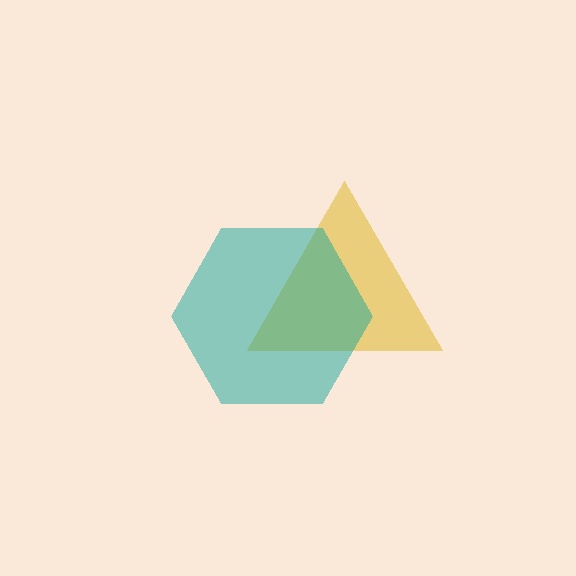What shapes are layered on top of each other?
The layered shapes are: a yellow triangle, a teal hexagon.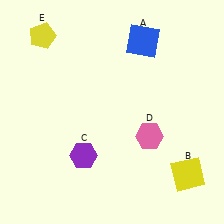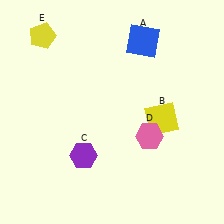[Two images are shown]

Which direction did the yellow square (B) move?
The yellow square (B) moved up.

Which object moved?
The yellow square (B) moved up.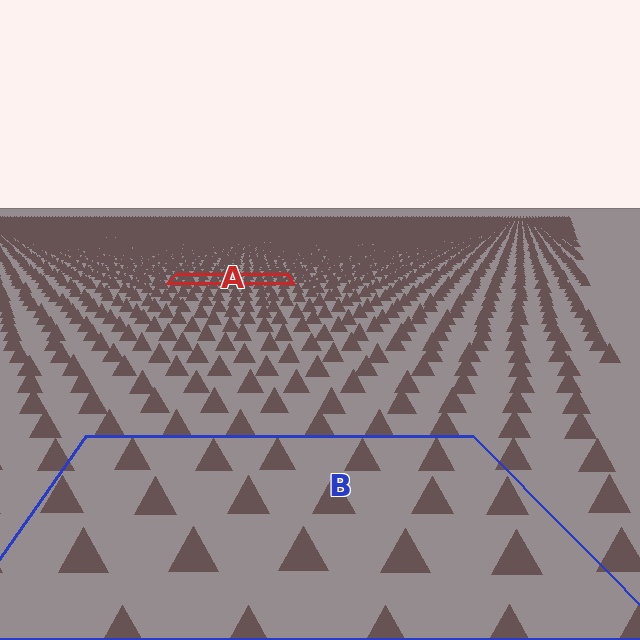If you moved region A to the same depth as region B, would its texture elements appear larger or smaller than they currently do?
They would appear larger. At a closer depth, the same texture elements are projected at a bigger on-screen size.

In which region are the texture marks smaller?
The texture marks are smaller in region A, because it is farther away.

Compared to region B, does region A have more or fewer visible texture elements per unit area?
Region A has more texture elements per unit area — they are packed more densely because it is farther away.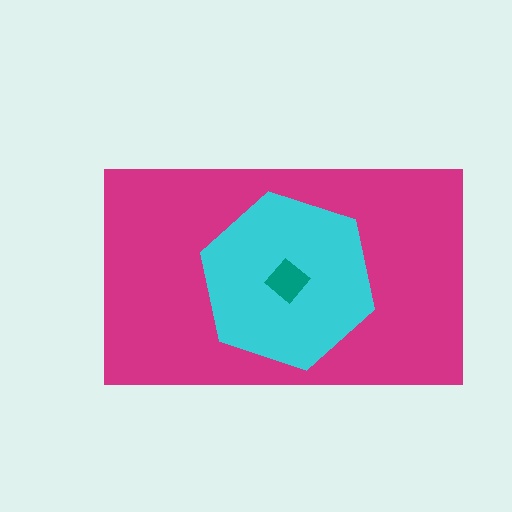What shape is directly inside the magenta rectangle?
The cyan hexagon.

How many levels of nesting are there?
3.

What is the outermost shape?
The magenta rectangle.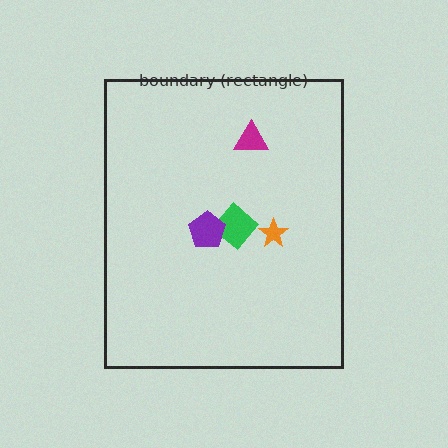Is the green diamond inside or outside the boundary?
Inside.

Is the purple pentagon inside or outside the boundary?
Inside.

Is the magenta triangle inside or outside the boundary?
Inside.